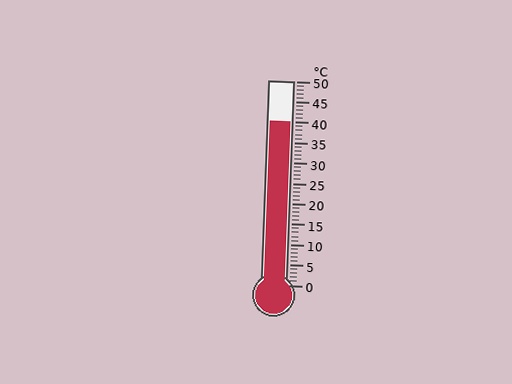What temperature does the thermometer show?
The thermometer shows approximately 40°C.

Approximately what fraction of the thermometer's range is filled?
The thermometer is filled to approximately 80% of its range.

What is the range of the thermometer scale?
The thermometer scale ranges from 0°C to 50°C.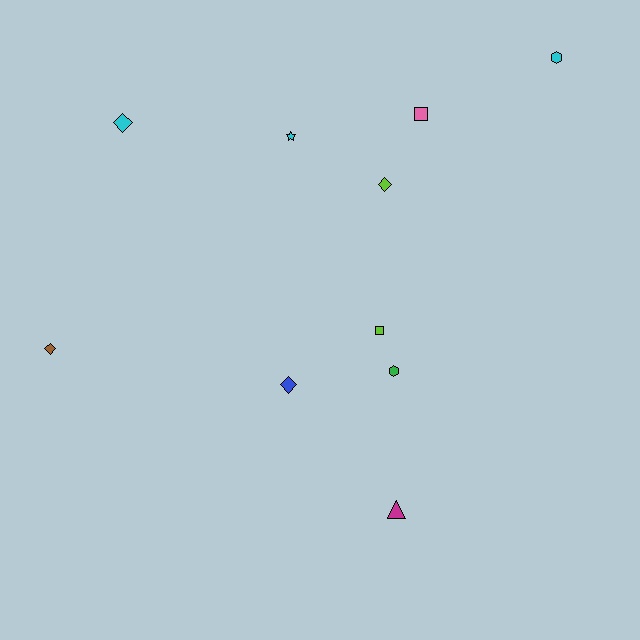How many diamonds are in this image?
There are 4 diamonds.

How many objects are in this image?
There are 10 objects.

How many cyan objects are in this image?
There are 3 cyan objects.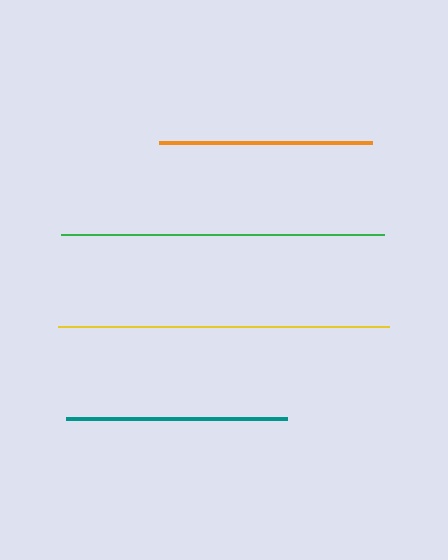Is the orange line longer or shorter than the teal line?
The teal line is longer than the orange line.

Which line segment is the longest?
The yellow line is the longest at approximately 331 pixels.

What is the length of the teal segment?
The teal segment is approximately 221 pixels long.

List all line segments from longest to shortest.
From longest to shortest: yellow, green, teal, orange.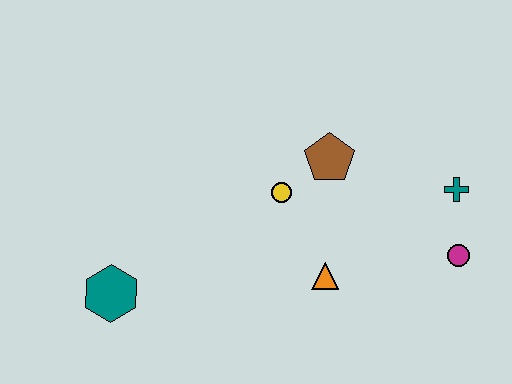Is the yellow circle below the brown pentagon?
Yes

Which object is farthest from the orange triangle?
The teal hexagon is farthest from the orange triangle.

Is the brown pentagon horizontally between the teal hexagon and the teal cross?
Yes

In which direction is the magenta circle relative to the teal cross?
The magenta circle is below the teal cross.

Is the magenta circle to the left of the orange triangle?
No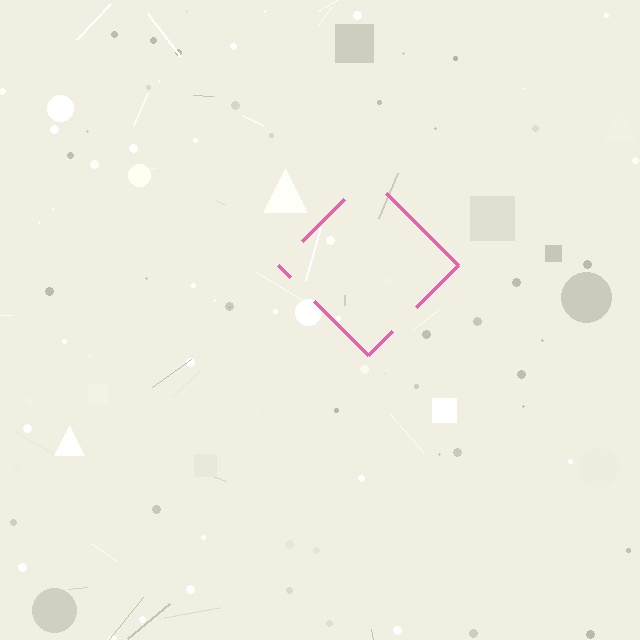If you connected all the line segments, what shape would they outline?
They would outline a diamond.